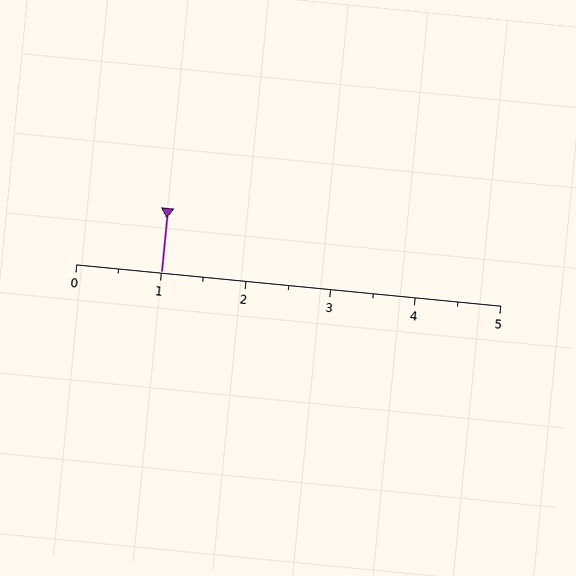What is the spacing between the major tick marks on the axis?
The major ticks are spaced 1 apart.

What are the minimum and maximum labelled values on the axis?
The axis runs from 0 to 5.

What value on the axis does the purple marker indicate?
The marker indicates approximately 1.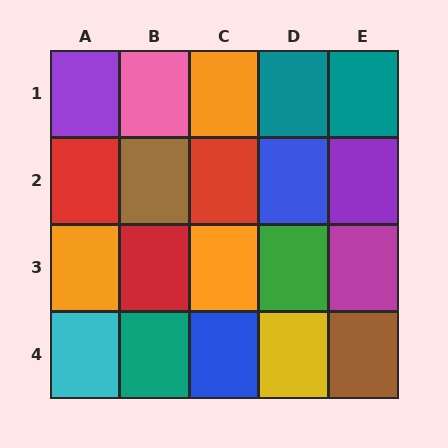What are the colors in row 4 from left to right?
Cyan, teal, blue, yellow, brown.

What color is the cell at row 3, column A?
Orange.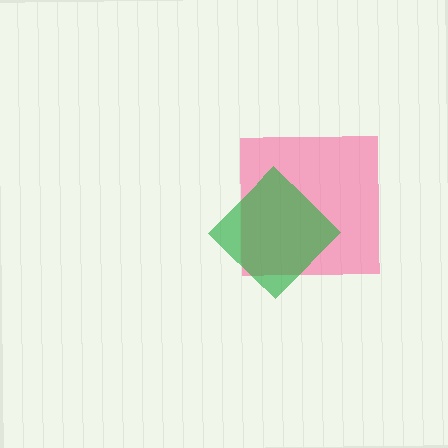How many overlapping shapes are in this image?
There are 2 overlapping shapes in the image.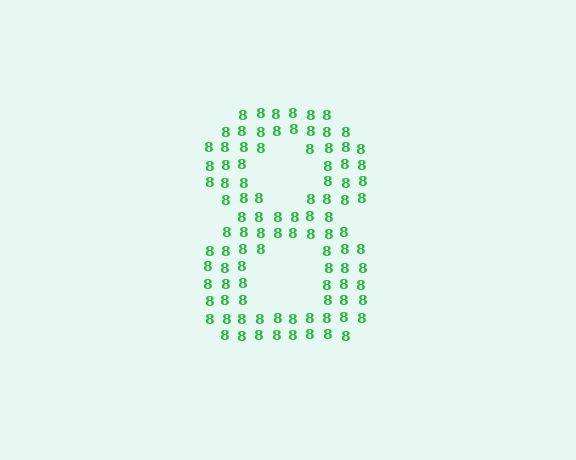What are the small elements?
The small elements are digit 8's.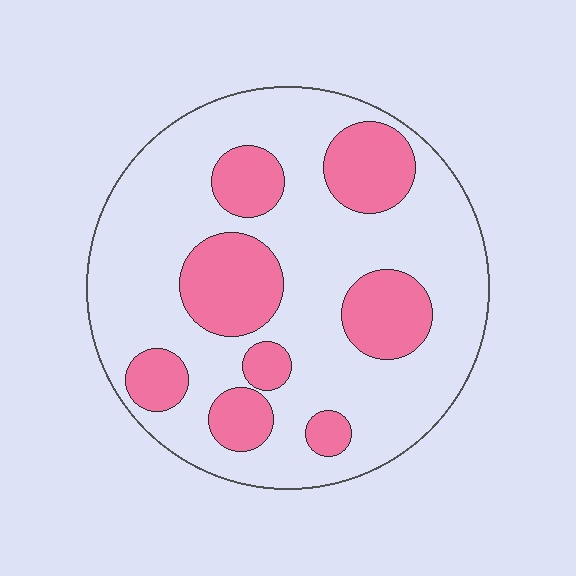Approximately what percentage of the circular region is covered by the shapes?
Approximately 30%.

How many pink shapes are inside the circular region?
8.